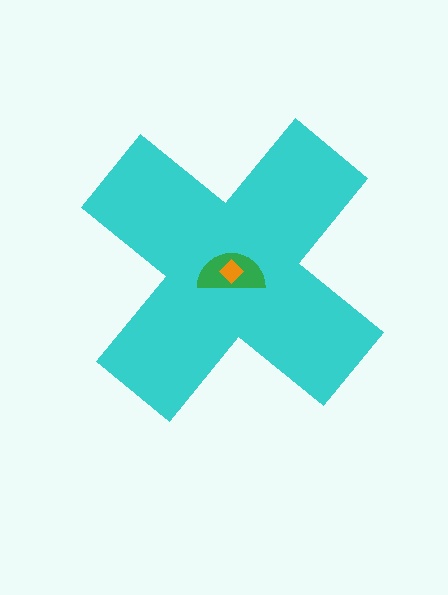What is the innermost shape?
The orange diamond.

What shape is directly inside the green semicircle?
The orange diamond.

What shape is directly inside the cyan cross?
The green semicircle.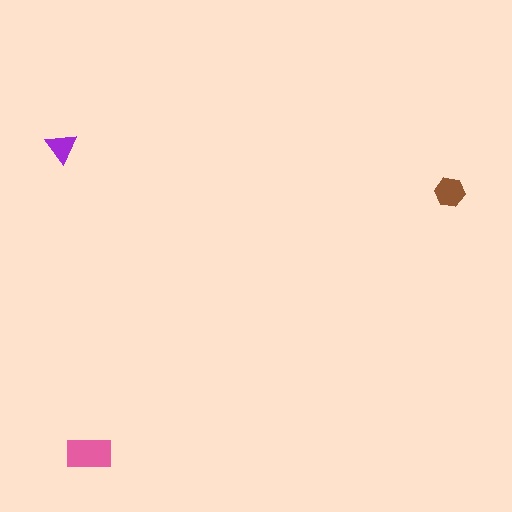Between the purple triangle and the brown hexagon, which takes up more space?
The brown hexagon.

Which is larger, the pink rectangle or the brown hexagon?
The pink rectangle.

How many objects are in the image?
There are 3 objects in the image.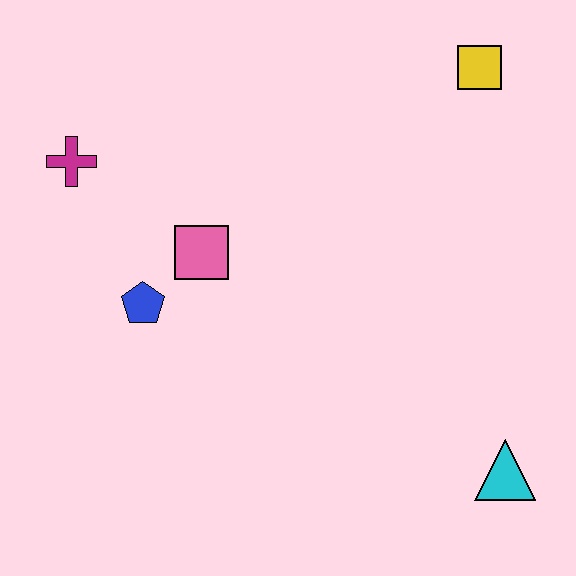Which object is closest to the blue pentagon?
The pink square is closest to the blue pentagon.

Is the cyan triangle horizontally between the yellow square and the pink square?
No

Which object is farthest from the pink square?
The cyan triangle is farthest from the pink square.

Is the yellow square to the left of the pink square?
No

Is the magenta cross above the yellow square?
No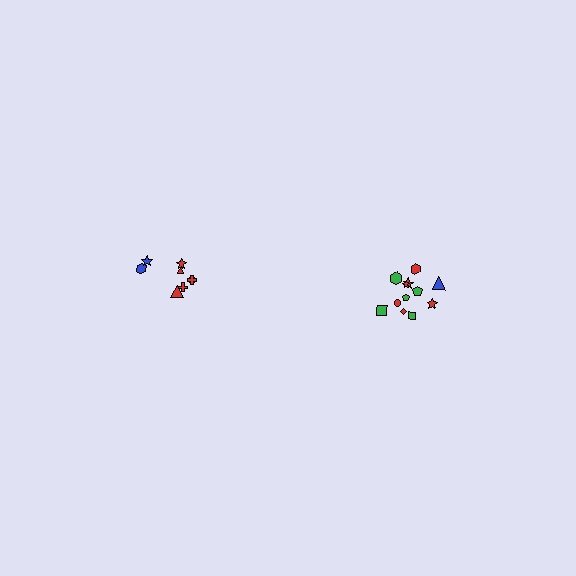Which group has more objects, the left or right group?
The right group.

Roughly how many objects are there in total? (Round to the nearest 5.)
Roughly 20 objects in total.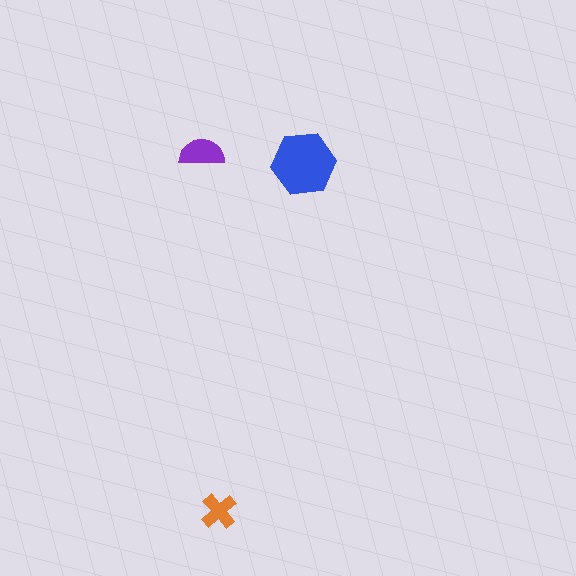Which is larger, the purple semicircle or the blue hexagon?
The blue hexagon.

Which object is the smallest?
The orange cross.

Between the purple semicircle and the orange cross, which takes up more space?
The purple semicircle.